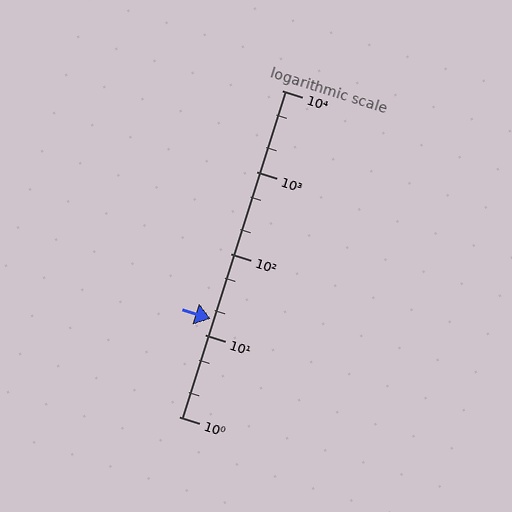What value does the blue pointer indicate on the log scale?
The pointer indicates approximately 16.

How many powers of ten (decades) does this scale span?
The scale spans 4 decades, from 1 to 10000.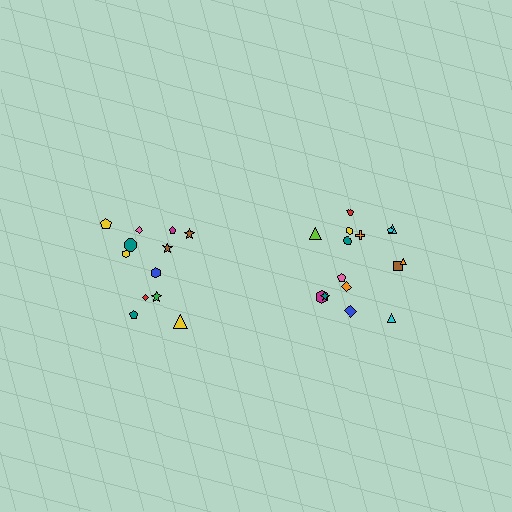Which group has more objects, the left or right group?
The right group.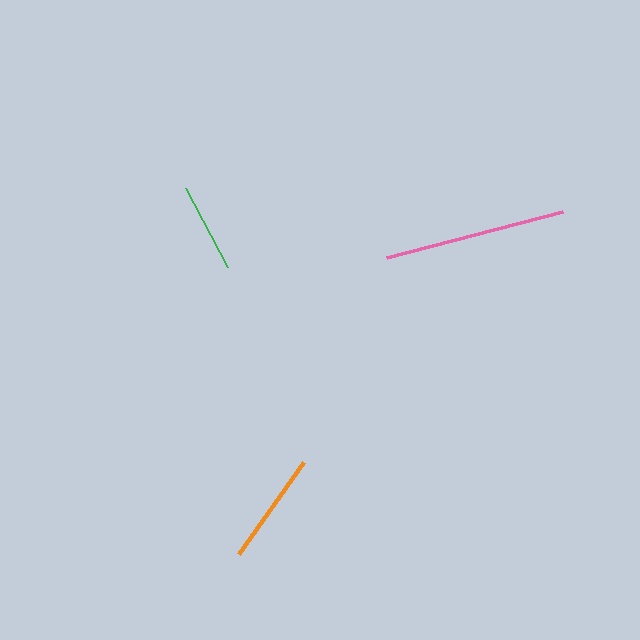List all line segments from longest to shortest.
From longest to shortest: pink, orange, green.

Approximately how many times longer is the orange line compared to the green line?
The orange line is approximately 1.3 times the length of the green line.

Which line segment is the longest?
The pink line is the longest at approximately 182 pixels.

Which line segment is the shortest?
The green line is the shortest at approximately 89 pixels.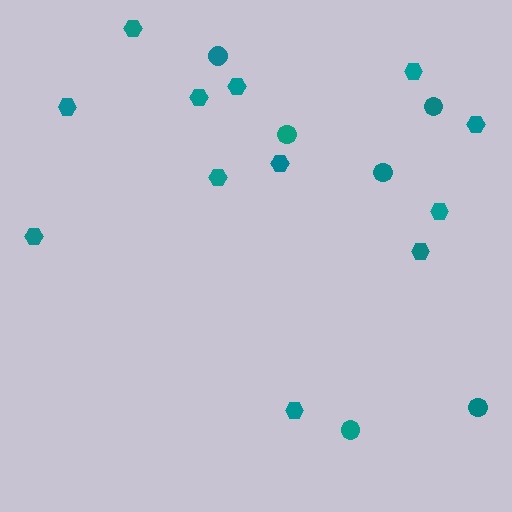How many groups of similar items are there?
There are 2 groups: one group of circles (6) and one group of hexagons (12).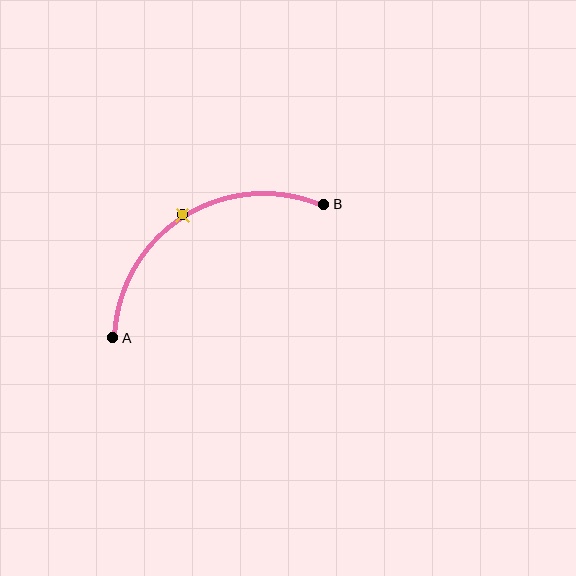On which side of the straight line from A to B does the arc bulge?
The arc bulges above the straight line connecting A and B.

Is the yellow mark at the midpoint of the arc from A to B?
Yes. The yellow mark lies on the arc at equal arc-length from both A and B — it is the arc midpoint.